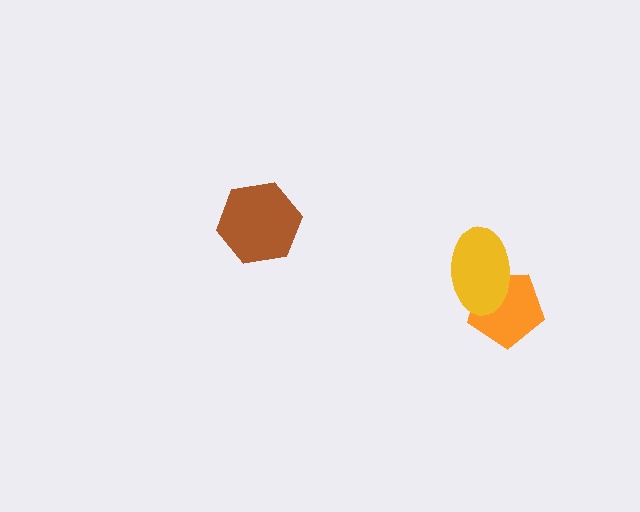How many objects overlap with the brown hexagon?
0 objects overlap with the brown hexagon.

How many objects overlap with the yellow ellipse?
1 object overlaps with the yellow ellipse.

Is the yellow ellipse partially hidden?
No, no other shape covers it.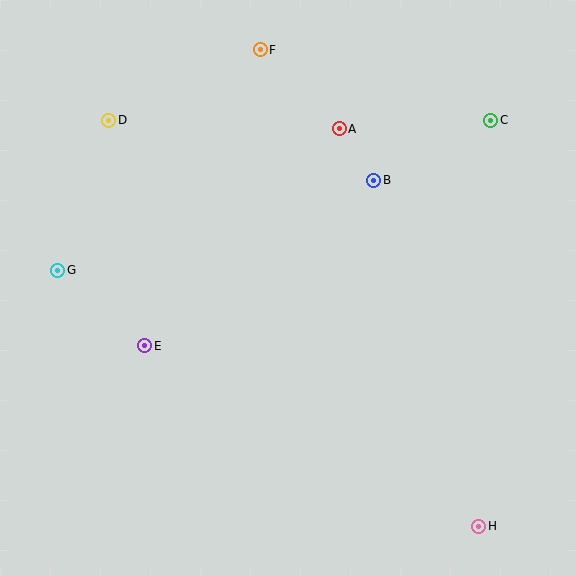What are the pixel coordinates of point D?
Point D is at (109, 120).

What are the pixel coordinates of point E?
Point E is at (145, 346).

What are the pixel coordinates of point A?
Point A is at (339, 129).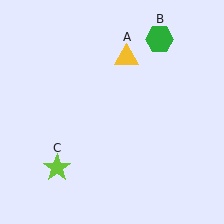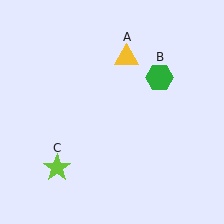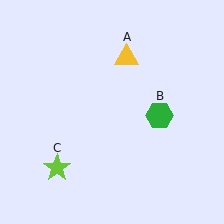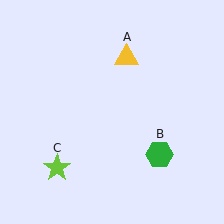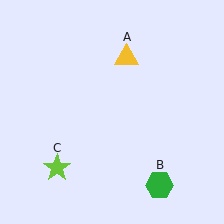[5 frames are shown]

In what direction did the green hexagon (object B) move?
The green hexagon (object B) moved down.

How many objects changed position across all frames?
1 object changed position: green hexagon (object B).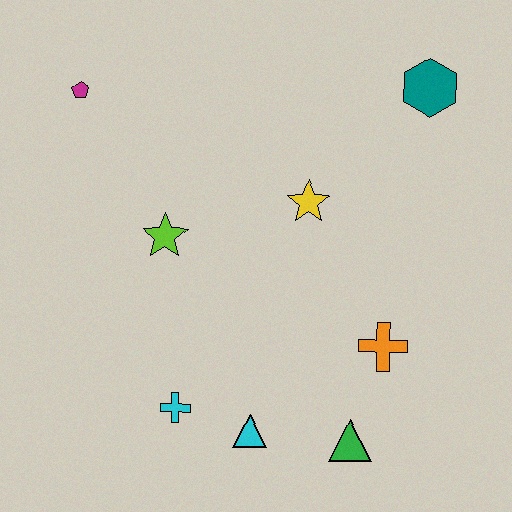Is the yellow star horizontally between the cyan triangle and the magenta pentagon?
No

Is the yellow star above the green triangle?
Yes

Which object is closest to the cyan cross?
The cyan triangle is closest to the cyan cross.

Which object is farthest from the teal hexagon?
The cyan cross is farthest from the teal hexagon.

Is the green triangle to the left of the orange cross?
Yes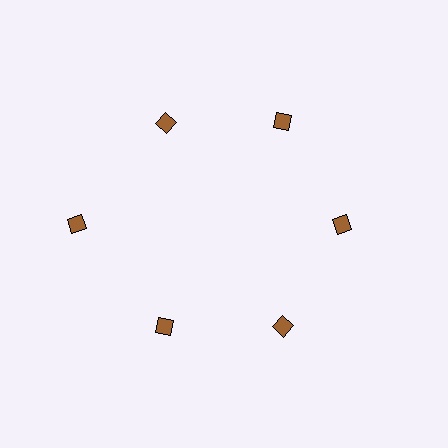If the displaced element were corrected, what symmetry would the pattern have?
It would have 6-fold rotational symmetry — the pattern would map onto itself every 60 degrees.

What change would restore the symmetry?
The symmetry would be restored by moving it inward, back onto the ring so that all 6 diamonds sit at equal angles and equal distance from the center.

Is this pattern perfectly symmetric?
No. The 6 brown diamonds are arranged in a ring, but one element near the 9 o'clock position is pushed outward from the center, breaking the 6-fold rotational symmetry.